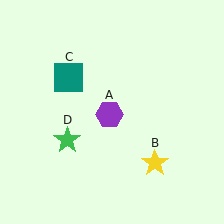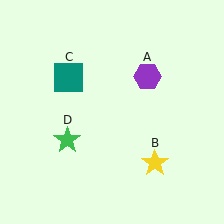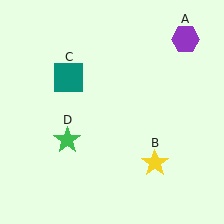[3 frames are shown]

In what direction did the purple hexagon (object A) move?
The purple hexagon (object A) moved up and to the right.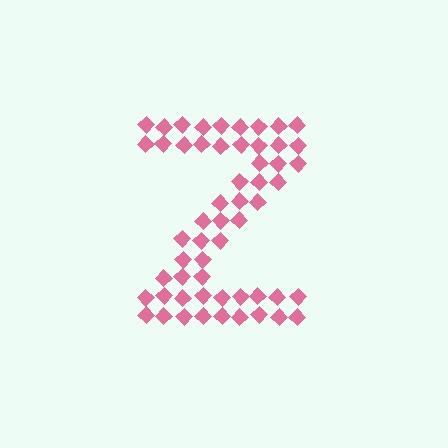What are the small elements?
The small elements are diamonds.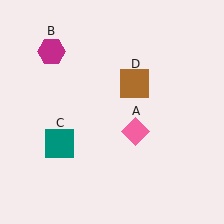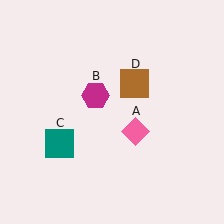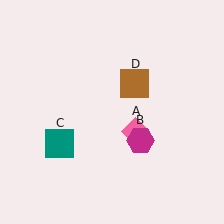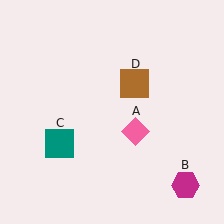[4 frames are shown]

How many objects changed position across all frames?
1 object changed position: magenta hexagon (object B).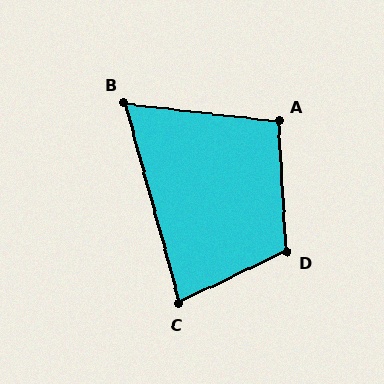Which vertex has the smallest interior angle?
B, at approximately 68 degrees.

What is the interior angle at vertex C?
Approximately 80 degrees (acute).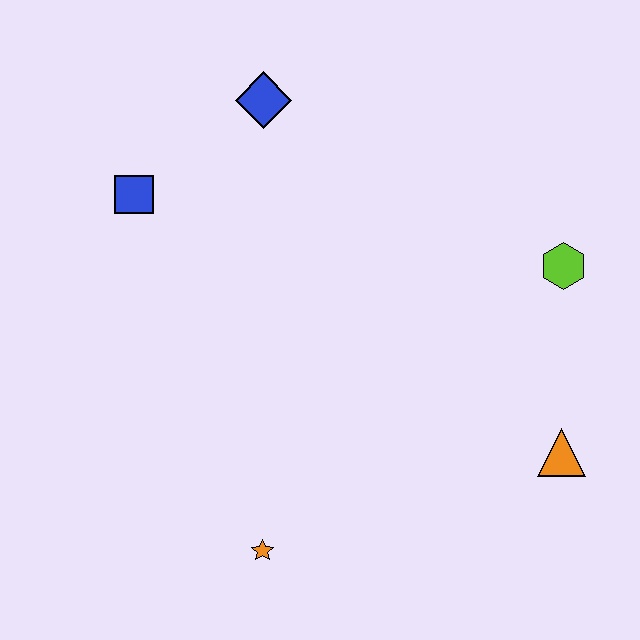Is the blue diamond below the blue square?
No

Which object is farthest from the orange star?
The blue diamond is farthest from the orange star.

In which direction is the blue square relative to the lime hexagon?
The blue square is to the left of the lime hexagon.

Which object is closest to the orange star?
The orange triangle is closest to the orange star.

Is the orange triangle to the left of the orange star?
No